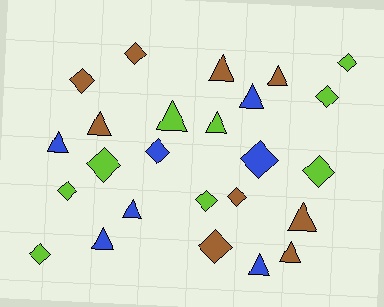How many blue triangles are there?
There are 5 blue triangles.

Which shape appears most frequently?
Diamond, with 13 objects.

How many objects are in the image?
There are 25 objects.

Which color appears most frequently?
Brown, with 9 objects.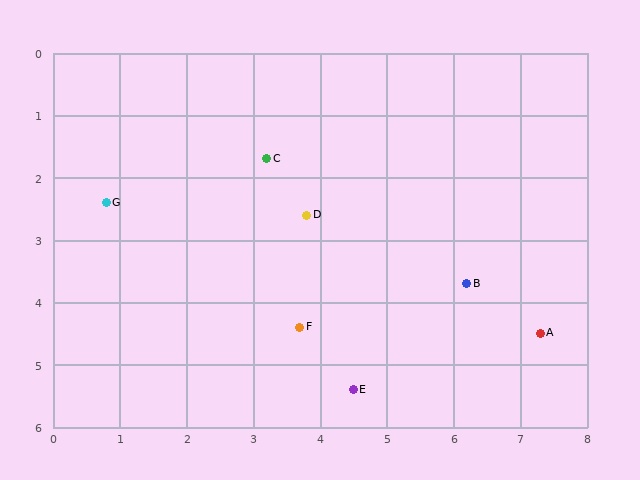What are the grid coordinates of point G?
Point G is at approximately (0.8, 2.4).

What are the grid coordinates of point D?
Point D is at approximately (3.8, 2.6).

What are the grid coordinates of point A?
Point A is at approximately (7.3, 4.5).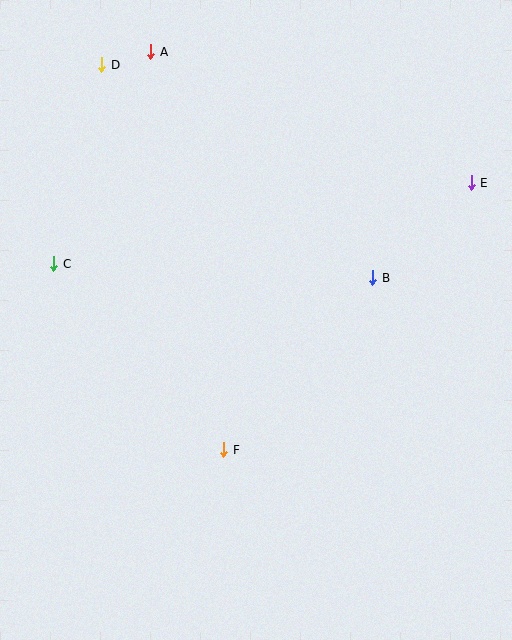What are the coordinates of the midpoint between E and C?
The midpoint between E and C is at (263, 223).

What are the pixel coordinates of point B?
Point B is at (373, 278).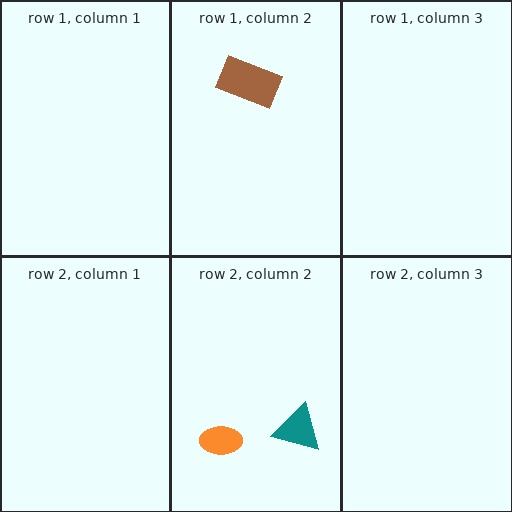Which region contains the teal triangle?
The row 2, column 2 region.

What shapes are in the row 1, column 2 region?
The brown rectangle.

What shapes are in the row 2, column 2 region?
The orange ellipse, the teal triangle.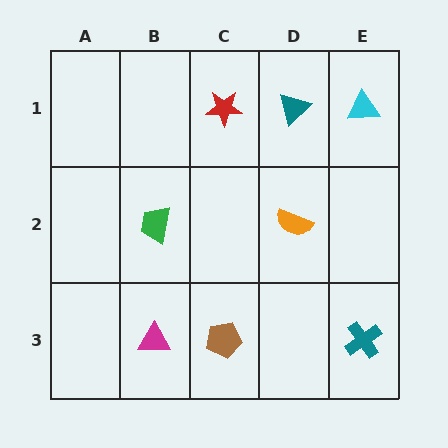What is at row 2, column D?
An orange semicircle.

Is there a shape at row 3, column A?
No, that cell is empty.